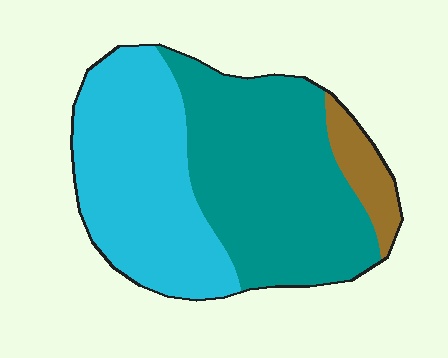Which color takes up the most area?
Teal, at roughly 50%.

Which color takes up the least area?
Brown, at roughly 10%.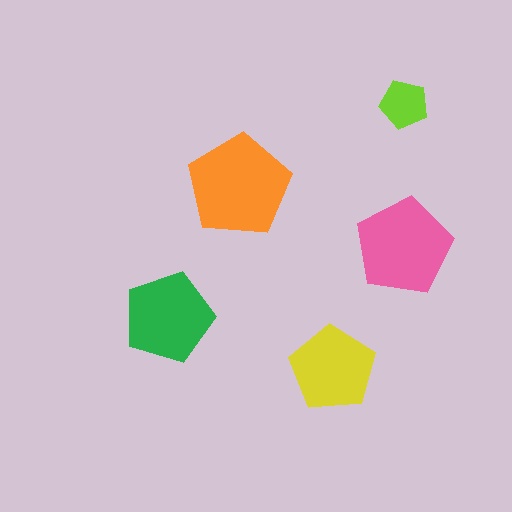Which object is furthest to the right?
The lime pentagon is rightmost.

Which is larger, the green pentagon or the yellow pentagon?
The green one.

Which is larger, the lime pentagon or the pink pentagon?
The pink one.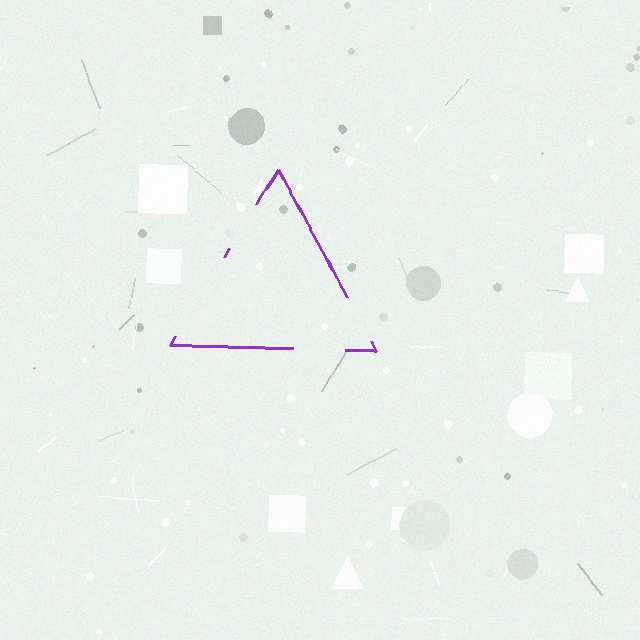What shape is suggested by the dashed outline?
The dashed outline suggests a triangle.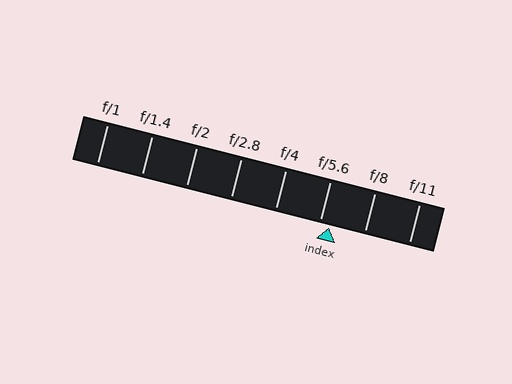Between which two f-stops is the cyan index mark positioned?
The index mark is between f/5.6 and f/8.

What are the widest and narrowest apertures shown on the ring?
The widest aperture shown is f/1 and the narrowest is f/11.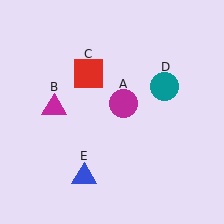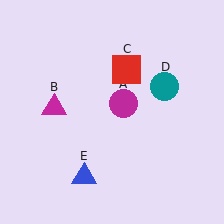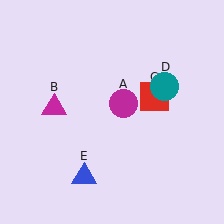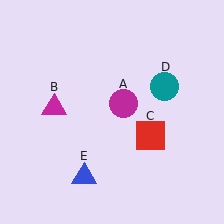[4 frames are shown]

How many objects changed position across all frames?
1 object changed position: red square (object C).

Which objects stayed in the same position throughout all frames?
Magenta circle (object A) and magenta triangle (object B) and teal circle (object D) and blue triangle (object E) remained stationary.